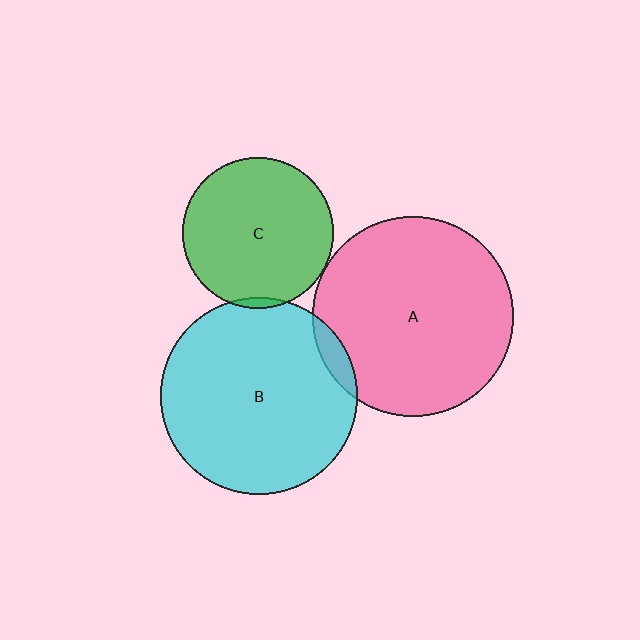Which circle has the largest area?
Circle A (pink).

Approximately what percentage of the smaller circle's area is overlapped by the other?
Approximately 5%.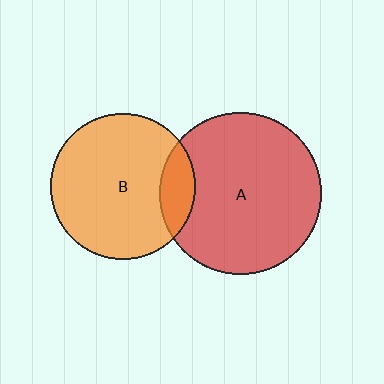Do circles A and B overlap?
Yes.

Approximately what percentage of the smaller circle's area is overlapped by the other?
Approximately 15%.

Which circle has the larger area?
Circle A (red).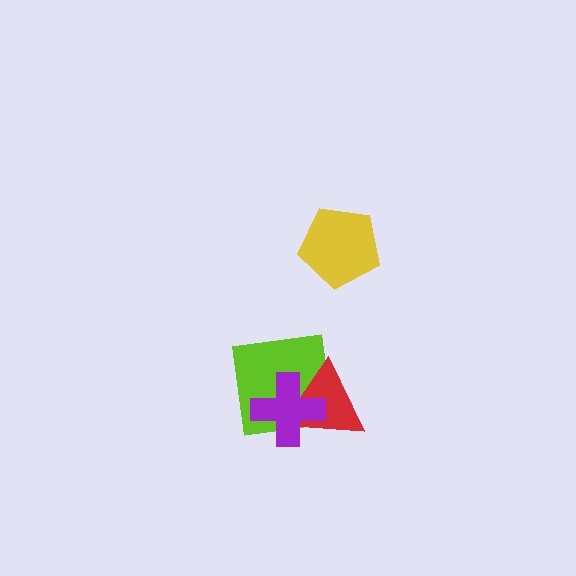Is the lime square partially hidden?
Yes, it is partially covered by another shape.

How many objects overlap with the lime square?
2 objects overlap with the lime square.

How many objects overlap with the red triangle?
2 objects overlap with the red triangle.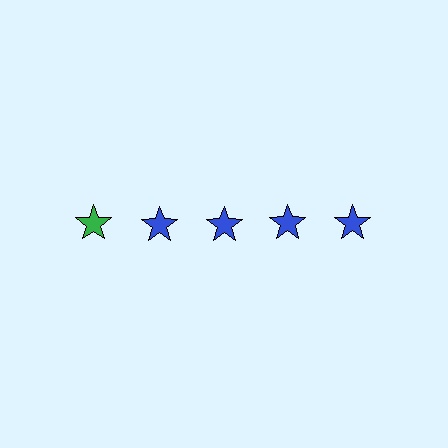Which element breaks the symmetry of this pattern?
The green star in the top row, leftmost column breaks the symmetry. All other shapes are blue stars.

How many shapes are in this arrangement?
There are 5 shapes arranged in a grid pattern.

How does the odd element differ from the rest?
It has a different color: green instead of blue.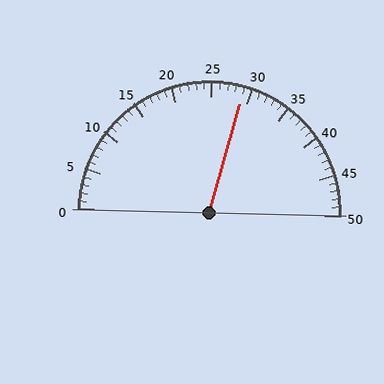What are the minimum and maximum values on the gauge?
The gauge ranges from 0 to 50.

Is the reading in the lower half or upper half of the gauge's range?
The reading is in the upper half of the range (0 to 50).